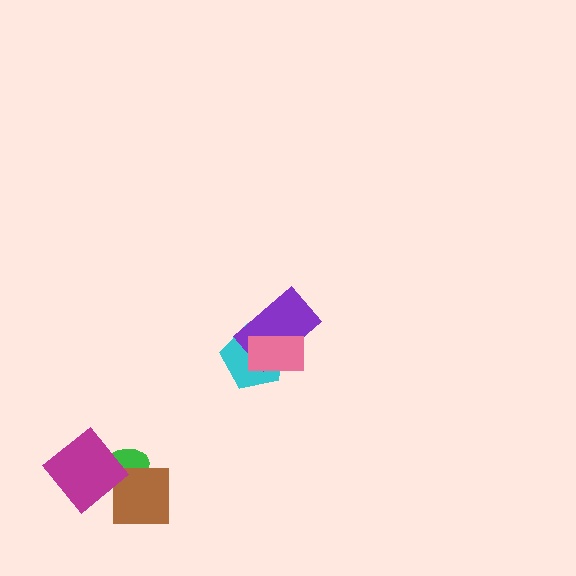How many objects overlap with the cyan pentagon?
2 objects overlap with the cyan pentagon.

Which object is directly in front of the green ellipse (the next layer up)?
The brown square is directly in front of the green ellipse.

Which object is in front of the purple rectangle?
The pink rectangle is in front of the purple rectangle.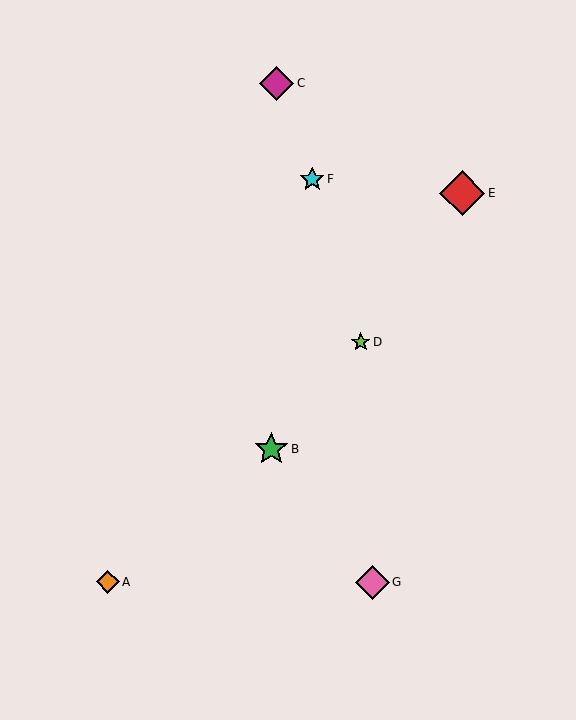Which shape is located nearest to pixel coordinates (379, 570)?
The pink diamond (labeled G) at (372, 582) is nearest to that location.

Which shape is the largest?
The red diamond (labeled E) is the largest.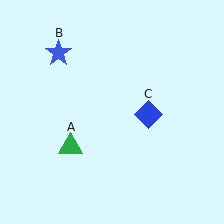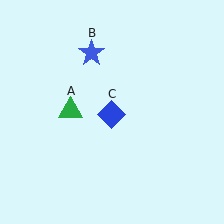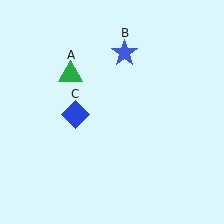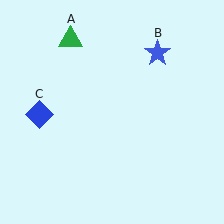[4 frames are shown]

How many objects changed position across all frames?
3 objects changed position: green triangle (object A), blue star (object B), blue diamond (object C).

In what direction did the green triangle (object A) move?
The green triangle (object A) moved up.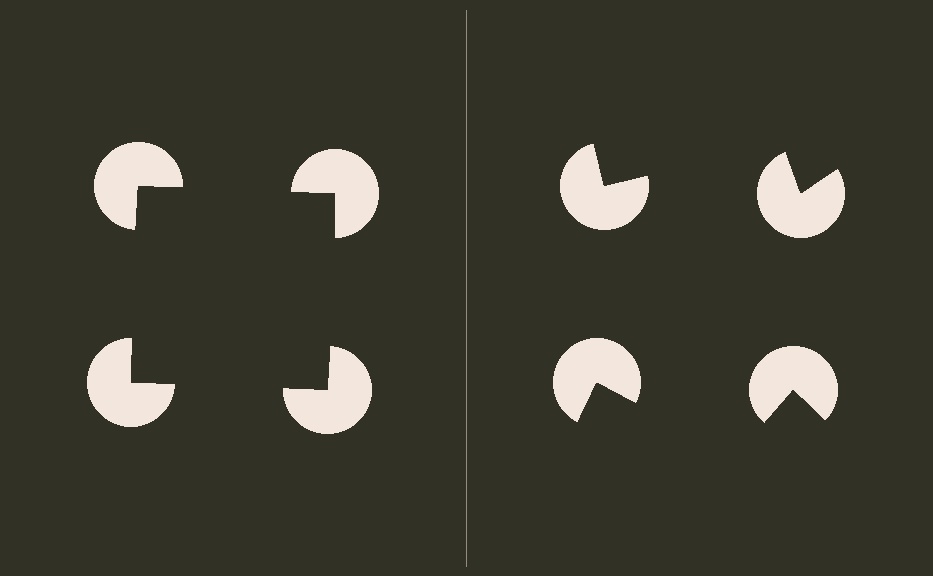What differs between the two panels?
The pac-man discs are positioned identically on both sides; only the wedge orientations differ. On the left they align to a square; on the right they are misaligned.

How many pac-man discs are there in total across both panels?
8 — 4 on each side.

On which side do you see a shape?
An illusory square appears on the left side. On the right side the wedge cuts are rotated, so no coherent shape forms.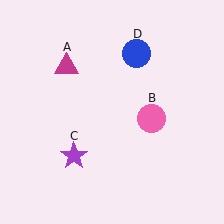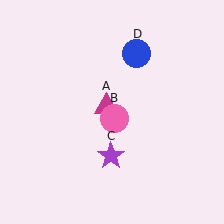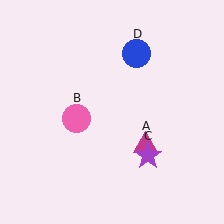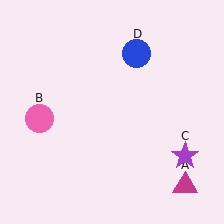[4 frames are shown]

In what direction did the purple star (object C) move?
The purple star (object C) moved right.